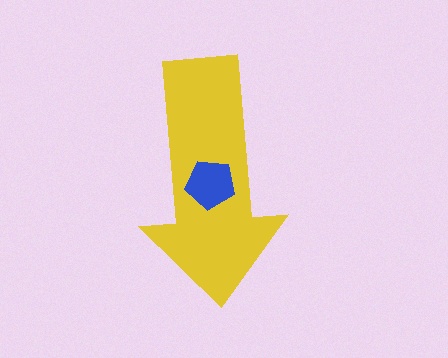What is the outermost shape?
The yellow arrow.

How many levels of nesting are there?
2.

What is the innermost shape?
The blue pentagon.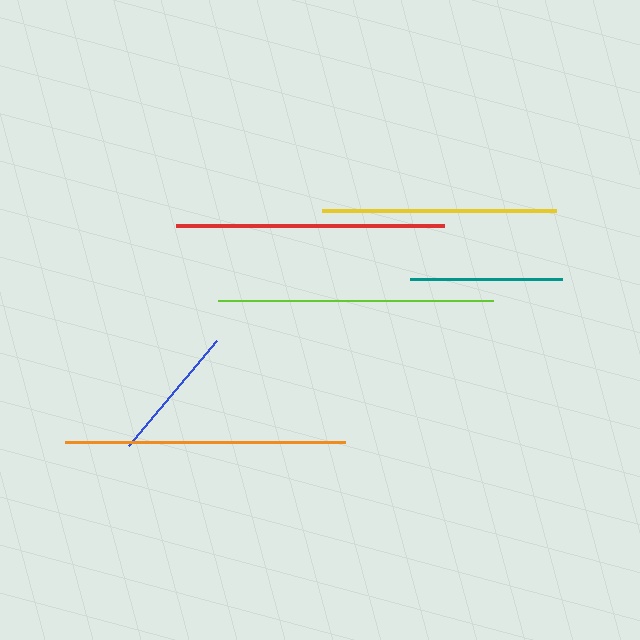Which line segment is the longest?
The orange line is the longest at approximately 280 pixels.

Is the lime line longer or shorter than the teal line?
The lime line is longer than the teal line.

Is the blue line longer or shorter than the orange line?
The orange line is longer than the blue line.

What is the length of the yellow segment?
The yellow segment is approximately 234 pixels long.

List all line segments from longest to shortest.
From longest to shortest: orange, lime, red, yellow, teal, blue.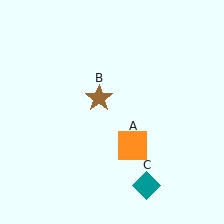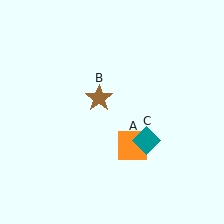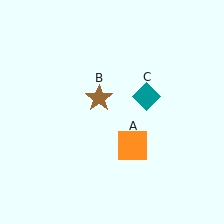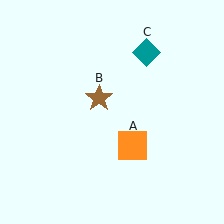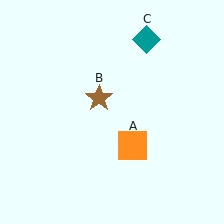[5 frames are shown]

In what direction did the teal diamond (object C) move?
The teal diamond (object C) moved up.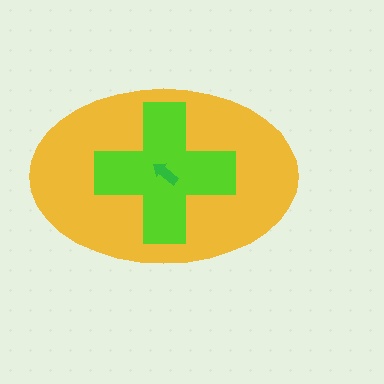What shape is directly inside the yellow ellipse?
The lime cross.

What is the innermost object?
The green arrow.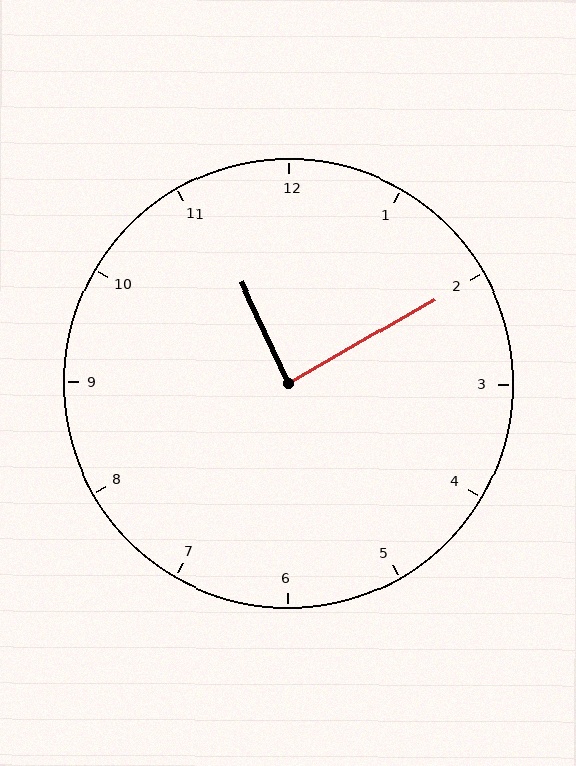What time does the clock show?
11:10.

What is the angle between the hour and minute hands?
Approximately 85 degrees.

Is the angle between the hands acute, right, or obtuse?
It is right.